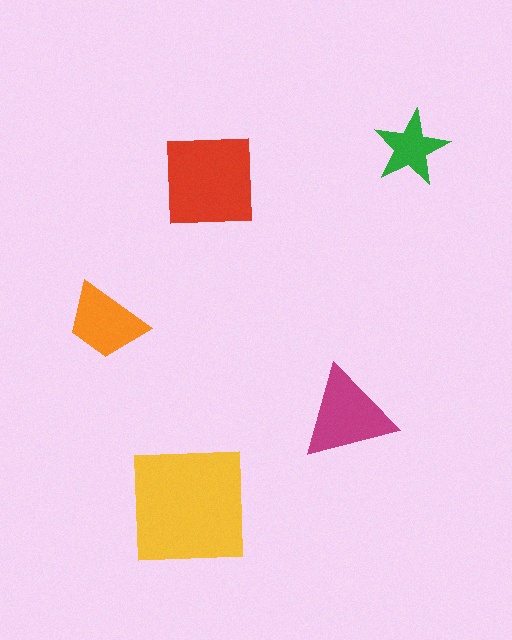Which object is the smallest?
The green star.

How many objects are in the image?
There are 5 objects in the image.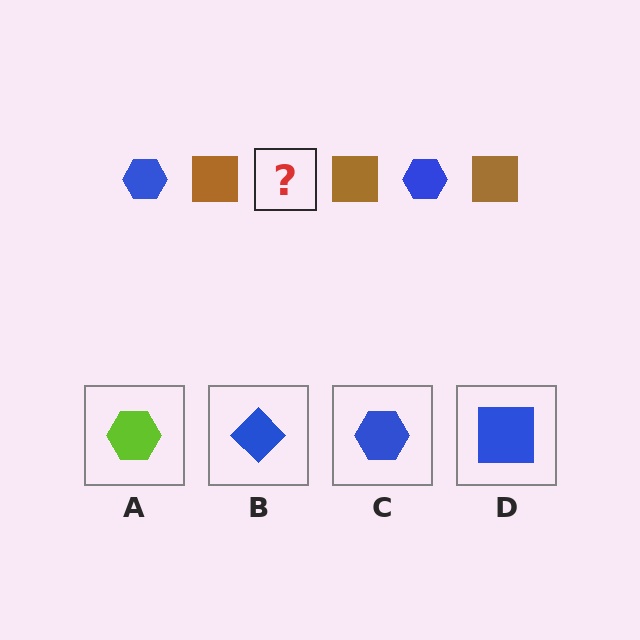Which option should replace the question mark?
Option C.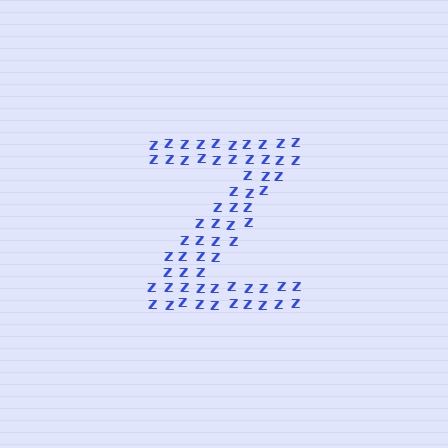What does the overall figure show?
The overall figure shows the letter Z.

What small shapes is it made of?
It is made of small letter Z's.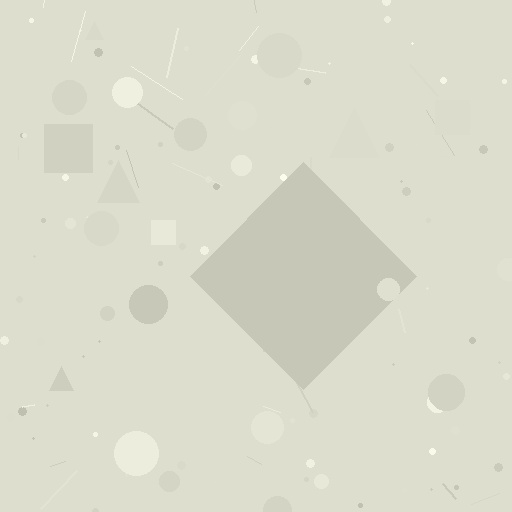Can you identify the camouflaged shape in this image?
The camouflaged shape is a diamond.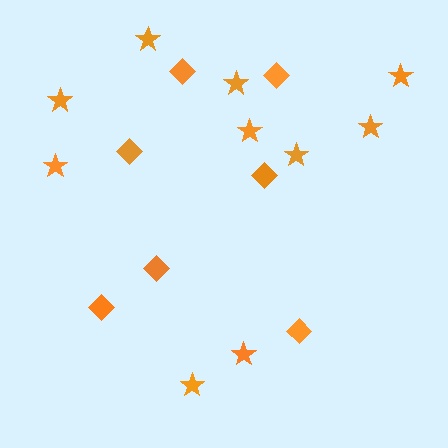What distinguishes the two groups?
There are 2 groups: one group of stars (10) and one group of diamonds (7).